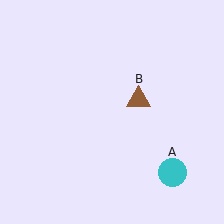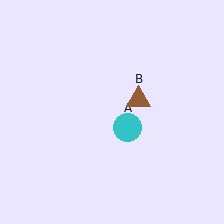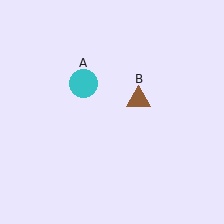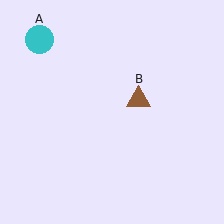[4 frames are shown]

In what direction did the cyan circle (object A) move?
The cyan circle (object A) moved up and to the left.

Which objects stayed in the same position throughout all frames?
Brown triangle (object B) remained stationary.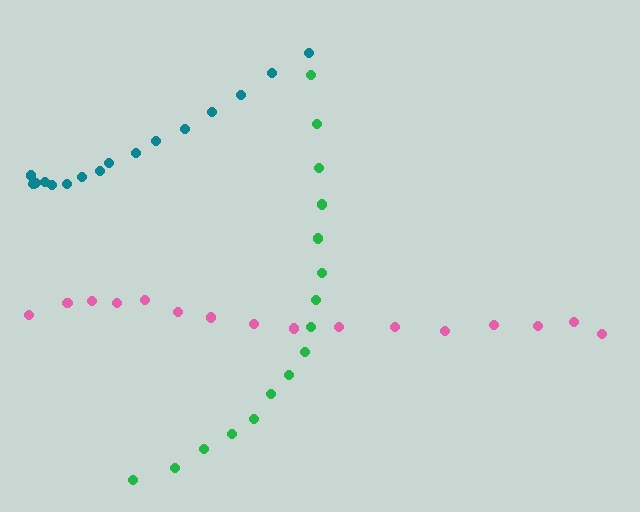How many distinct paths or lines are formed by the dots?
There are 3 distinct paths.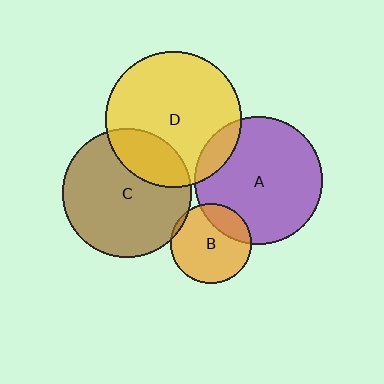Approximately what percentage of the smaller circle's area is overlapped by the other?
Approximately 25%.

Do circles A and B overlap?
Yes.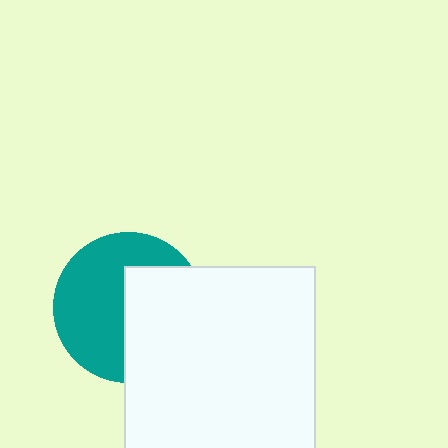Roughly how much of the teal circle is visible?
About half of it is visible (roughly 55%).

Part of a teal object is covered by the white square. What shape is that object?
It is a circle.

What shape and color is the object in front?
The object in front is a white square.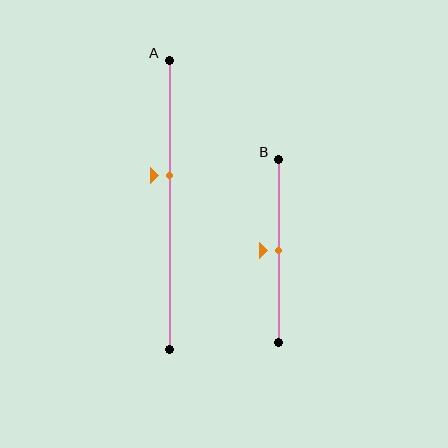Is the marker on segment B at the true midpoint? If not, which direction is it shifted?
Yes, the marker on segment B is at the true midpoint.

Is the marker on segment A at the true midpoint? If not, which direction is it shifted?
No, the marker on segment A is shifted upward by about 10% of the segment length.